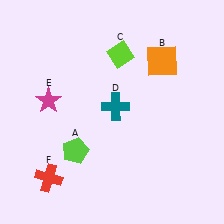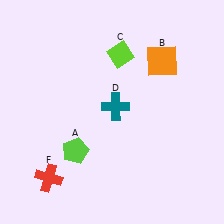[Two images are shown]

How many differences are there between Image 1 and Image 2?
There is 1 difference between the two images.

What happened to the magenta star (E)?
The magenta star (E) was removed in Image 2. It was in the top-left area of Image 1.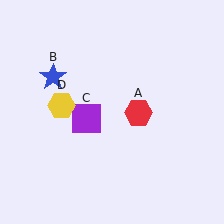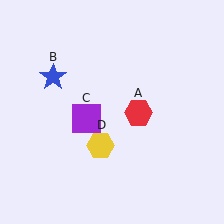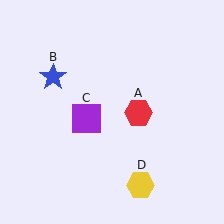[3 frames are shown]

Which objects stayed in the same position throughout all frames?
Red hexagon (object A) and blue star (object B) and purple square (object C) remained stationary.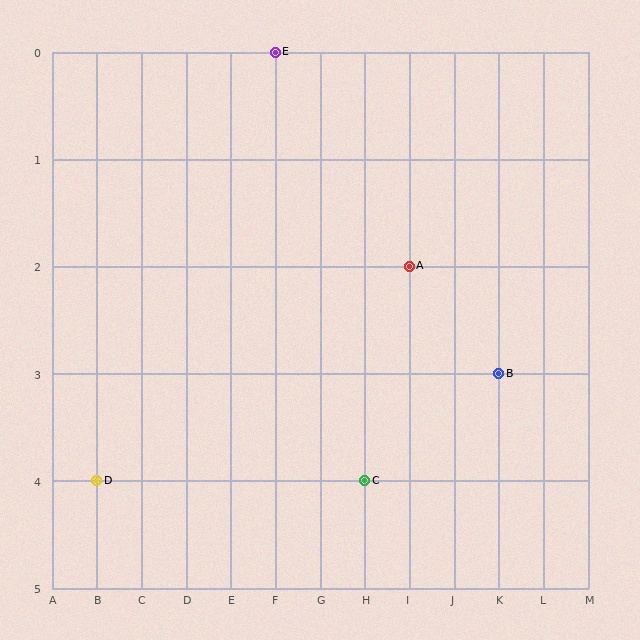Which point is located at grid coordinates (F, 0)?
Point E is at (F, 0).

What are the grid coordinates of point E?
Point E is at grid coordinates (F, 0).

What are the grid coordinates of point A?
Point A is at grid coordinates (I, 2).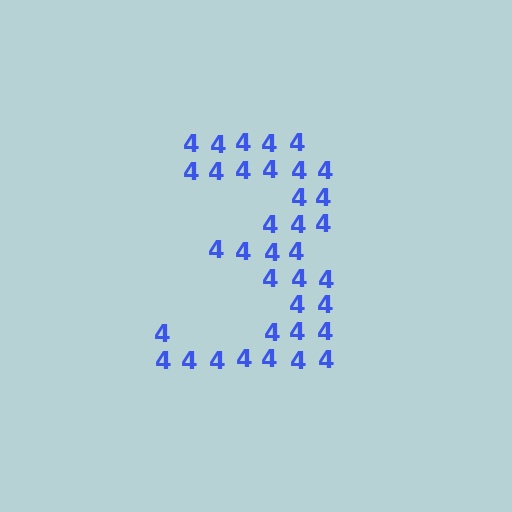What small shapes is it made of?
It is made of small digit 4's.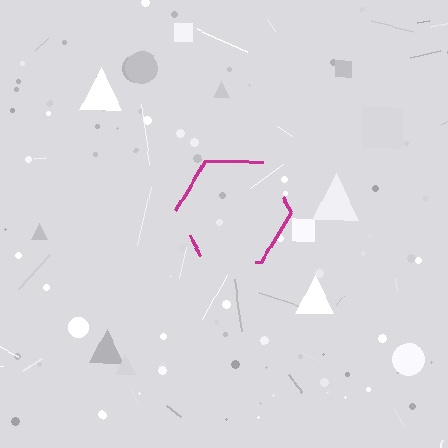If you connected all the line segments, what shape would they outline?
They would outline a hexagon.